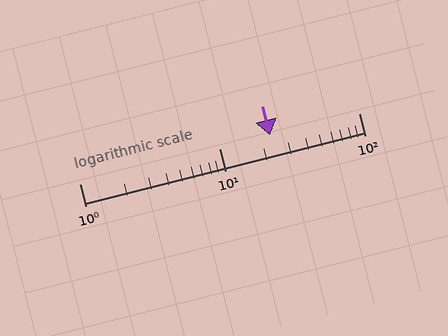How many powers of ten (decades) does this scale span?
The scale spans 2 decades, from 1 to 100.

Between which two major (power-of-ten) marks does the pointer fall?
The pointer is between 10 and 100.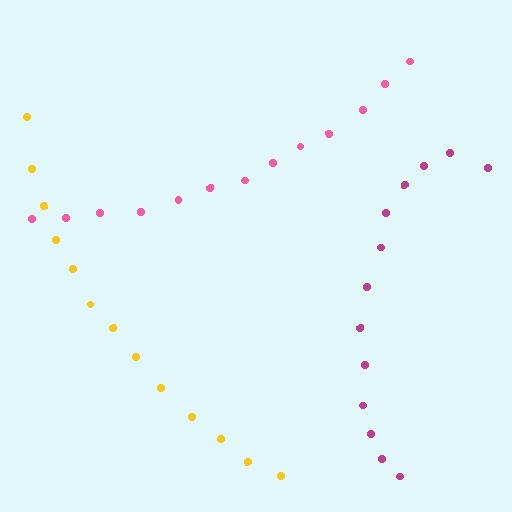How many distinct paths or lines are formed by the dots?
There are 3 distinct paths.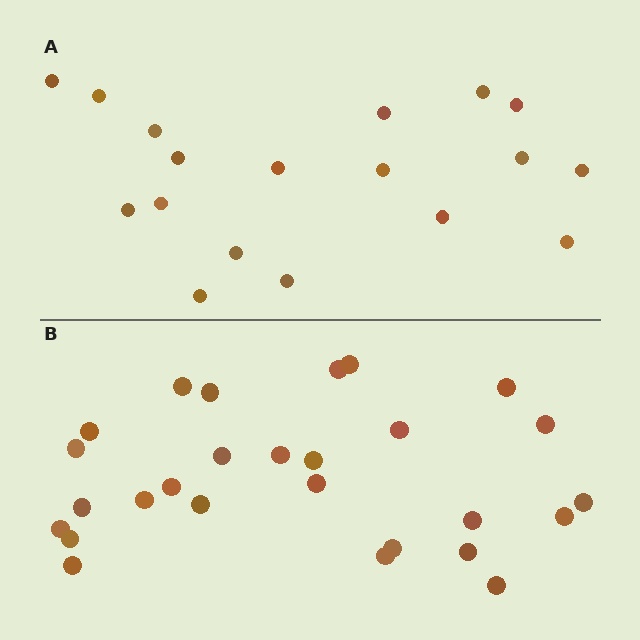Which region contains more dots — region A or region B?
Region B (the bottom region) has more dots.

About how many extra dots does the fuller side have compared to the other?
Region B has roughly 8 or so more dots than region A.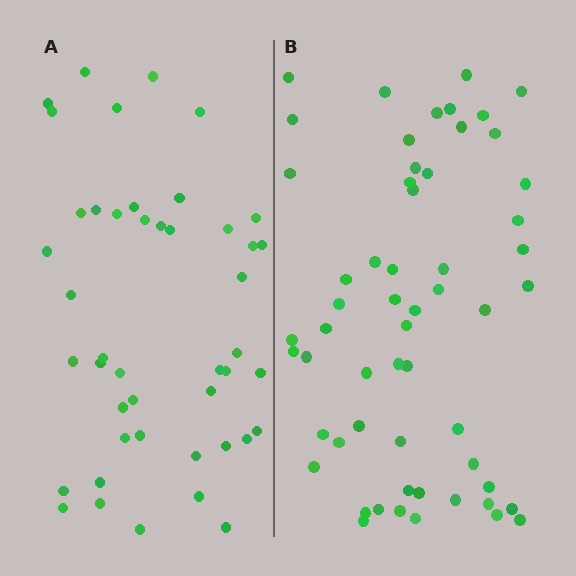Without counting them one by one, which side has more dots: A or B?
Region B (the right region) has more dots.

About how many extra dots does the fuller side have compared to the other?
Region B has roughly 12 or so more dots than region A.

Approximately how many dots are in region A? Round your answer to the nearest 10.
About 40 dots. (The exact count is 45, which rounds to 40.)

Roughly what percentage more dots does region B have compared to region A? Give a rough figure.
About 25% more.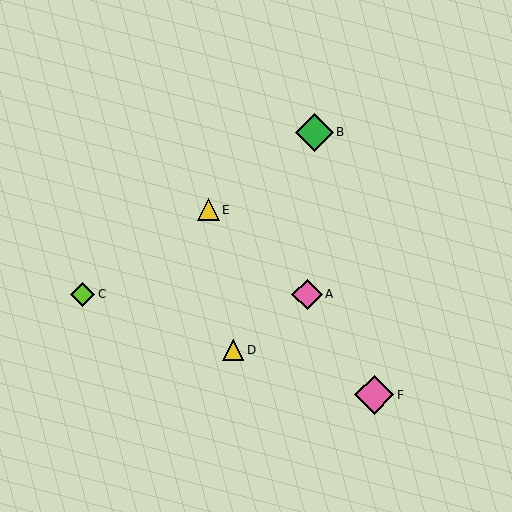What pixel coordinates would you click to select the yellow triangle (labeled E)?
Click at (209, 210) to select the yellow triangle E.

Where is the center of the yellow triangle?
The center of the yellow triangle is at (209, 210).